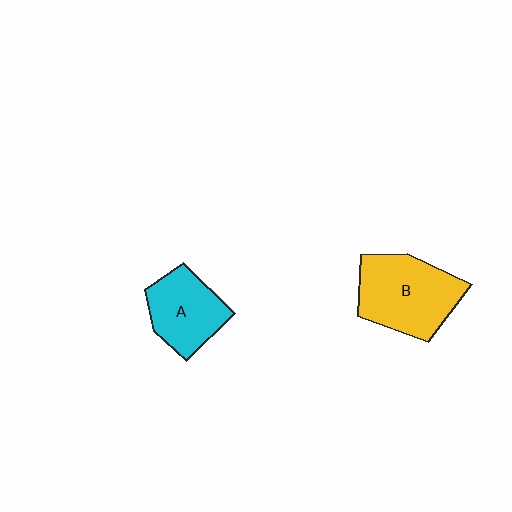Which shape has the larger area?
Shape B (yellow).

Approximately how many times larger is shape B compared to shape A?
Approximately 1.4 times.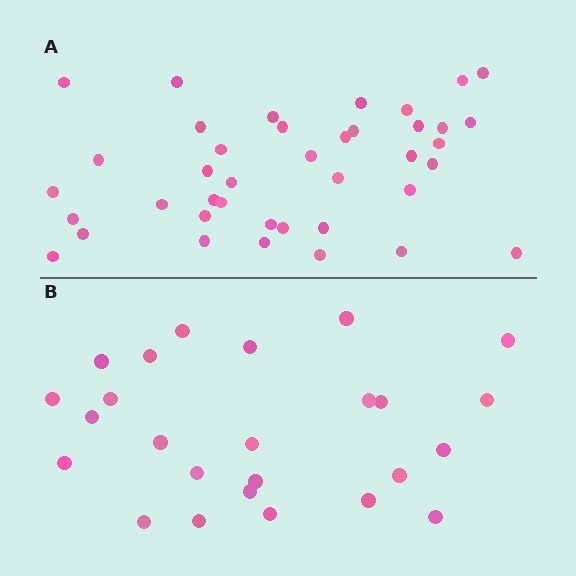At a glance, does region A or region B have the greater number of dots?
Region A (the top region) has more dots.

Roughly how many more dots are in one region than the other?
Region A has approximately 15 more dots than region B.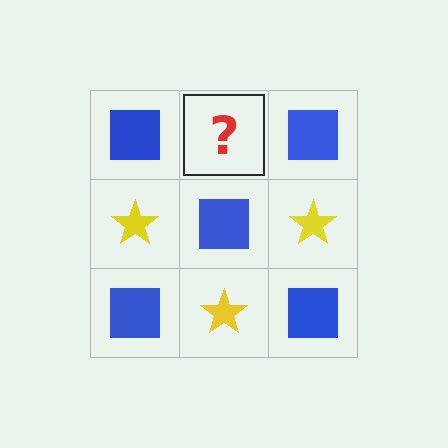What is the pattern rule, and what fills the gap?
The rule is that it alternates blue square and yellow star in a checkerboard pattern. The gap should be filled with a yellow star.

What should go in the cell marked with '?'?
The missing cell should contain a yellow star.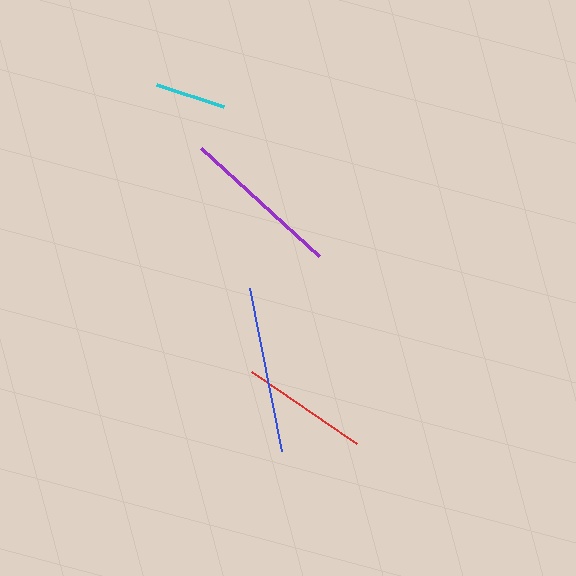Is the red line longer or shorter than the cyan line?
The red line is longer than the cyan line.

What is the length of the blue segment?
The blue segment is approximately 166 pixels long.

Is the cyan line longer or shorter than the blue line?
The blue line is longer than the cyan line.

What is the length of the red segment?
The red segment is approximately 127 pixels long.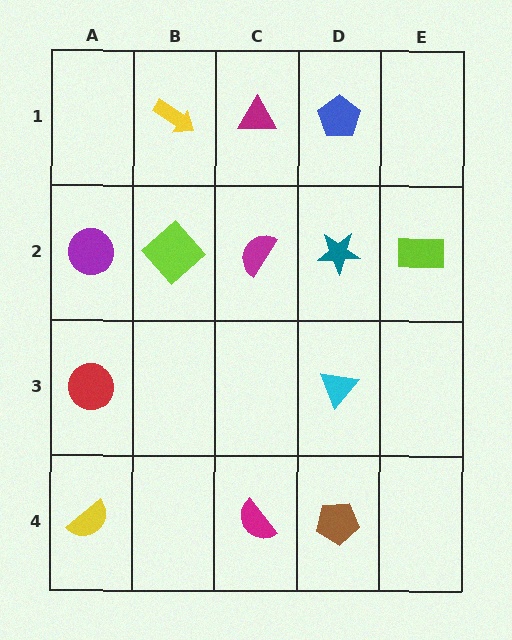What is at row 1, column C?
A magenta triangle.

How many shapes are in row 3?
2 shapes.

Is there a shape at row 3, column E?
No, that cell is empty.